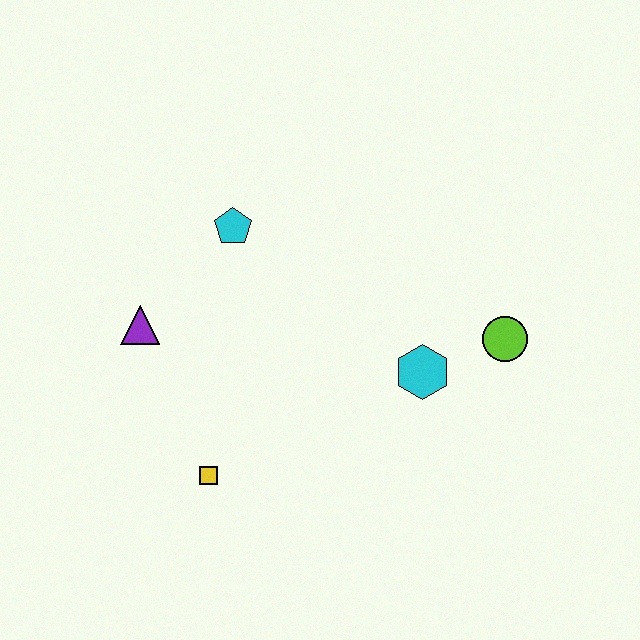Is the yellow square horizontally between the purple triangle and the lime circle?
Yes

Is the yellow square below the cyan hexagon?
Yes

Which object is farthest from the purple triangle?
The lime circle is farthest from the purple triangle.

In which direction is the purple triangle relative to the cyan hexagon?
The purple triangle is to the left of the cyan hexagon.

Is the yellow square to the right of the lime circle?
No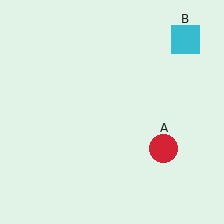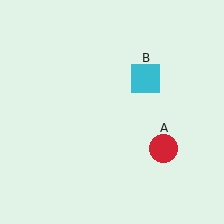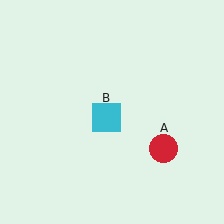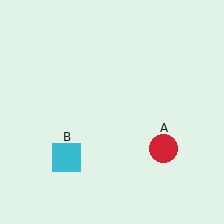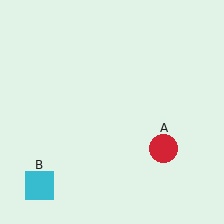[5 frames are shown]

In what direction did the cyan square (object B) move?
The cyan square (object B) moved down and to the left.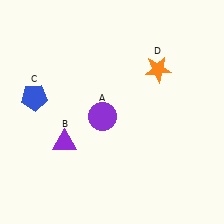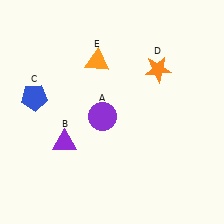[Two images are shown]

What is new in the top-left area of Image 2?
An orange triangle (E) was added in the top-left area of Image 2.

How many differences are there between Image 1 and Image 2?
There is 1 difference between the two images.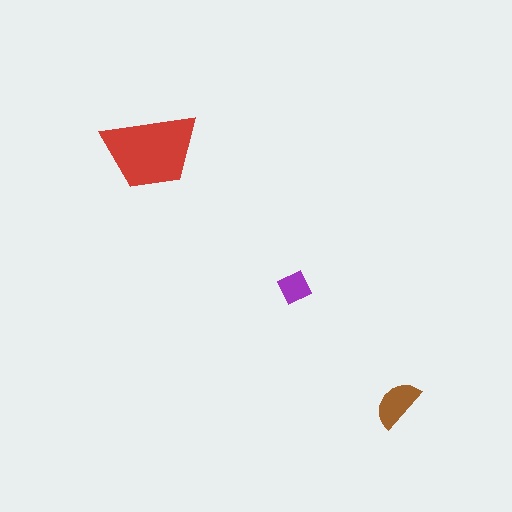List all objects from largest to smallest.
The red trapezoid, the brown semicircle, the purple diamond.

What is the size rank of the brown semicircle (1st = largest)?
2nd.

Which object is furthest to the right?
The brown semicircle is rightmost.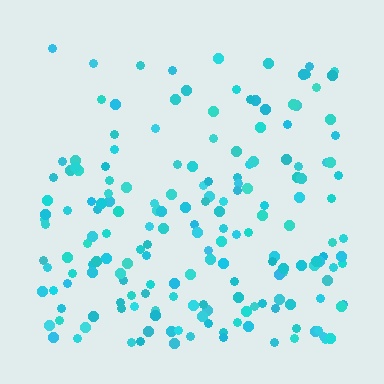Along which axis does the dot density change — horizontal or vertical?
Vertical.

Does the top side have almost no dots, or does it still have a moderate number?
Still a moderate number, just noticeably fewer than the bottom.